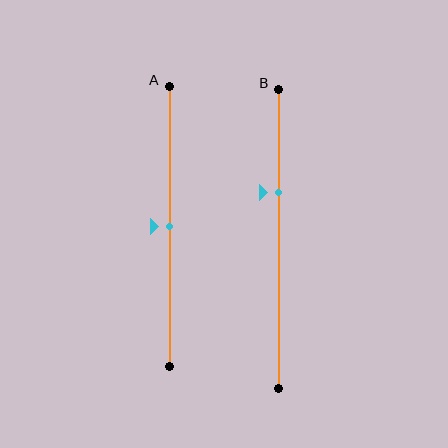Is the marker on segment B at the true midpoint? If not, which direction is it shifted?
No, the marker on segment B is shifted upward by about 15% of the segment length.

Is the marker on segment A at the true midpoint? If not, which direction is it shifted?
Yes, the marker on segment A is at the true midpoint.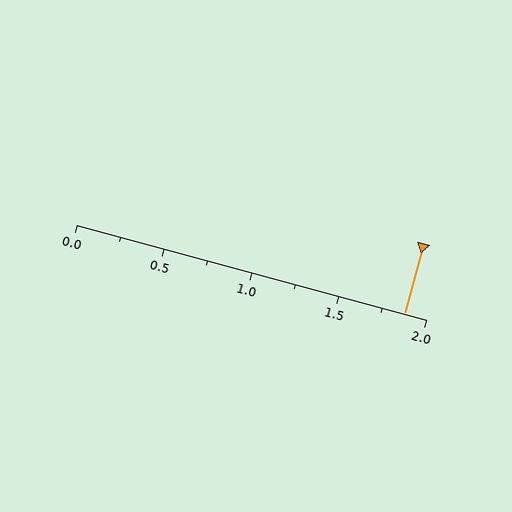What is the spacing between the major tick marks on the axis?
The major ticks are spaced 0.5 apart.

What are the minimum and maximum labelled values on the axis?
The axis runs from 0.0 to 2.0.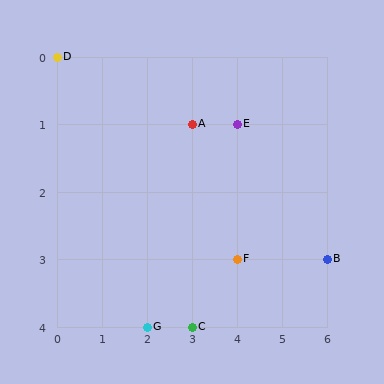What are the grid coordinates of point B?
Point B is at grid coordinates (6, 3).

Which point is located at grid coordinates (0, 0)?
Point D is at (0, 0).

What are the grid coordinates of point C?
Point C is at grid coordinates (3, 4).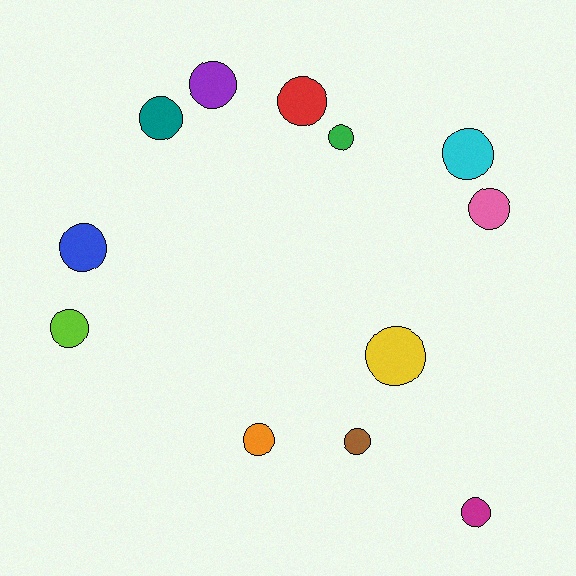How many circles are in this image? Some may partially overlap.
There are 12 circles.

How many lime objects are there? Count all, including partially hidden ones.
There is 1 lime object.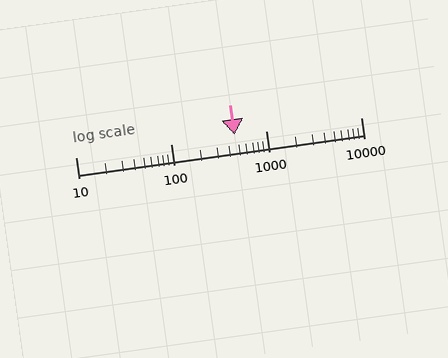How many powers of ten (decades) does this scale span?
The scale spans 3 decades, from 10 to 10000.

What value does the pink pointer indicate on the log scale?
The pointer indicates approximately 470.